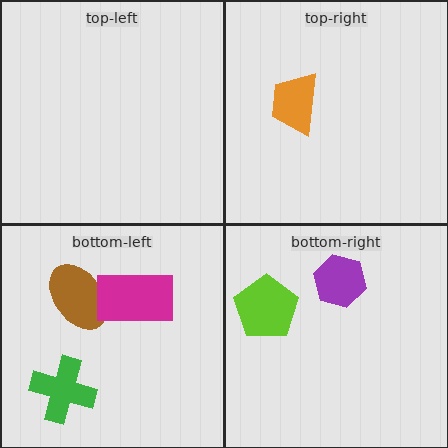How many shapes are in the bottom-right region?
2.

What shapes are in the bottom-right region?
The purple hexagon, the lime pentagon.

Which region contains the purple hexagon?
The bottom-right region.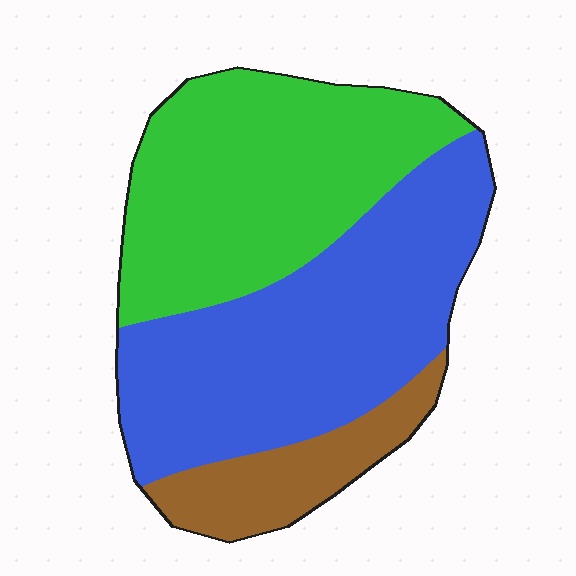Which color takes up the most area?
Blue, at roughly 45%.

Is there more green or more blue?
Blue.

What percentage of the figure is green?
Green covers roughly 40% of the figure.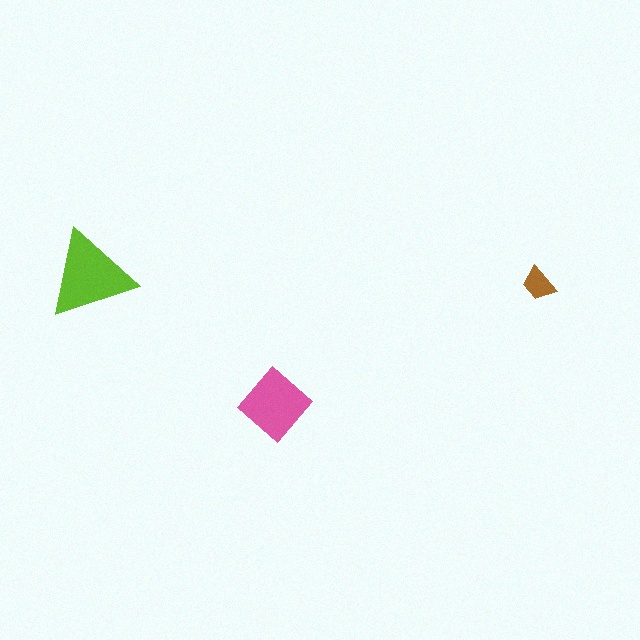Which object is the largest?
The lime triangle.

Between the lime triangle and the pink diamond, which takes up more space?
The lime triangle.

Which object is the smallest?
The brown trapezoid.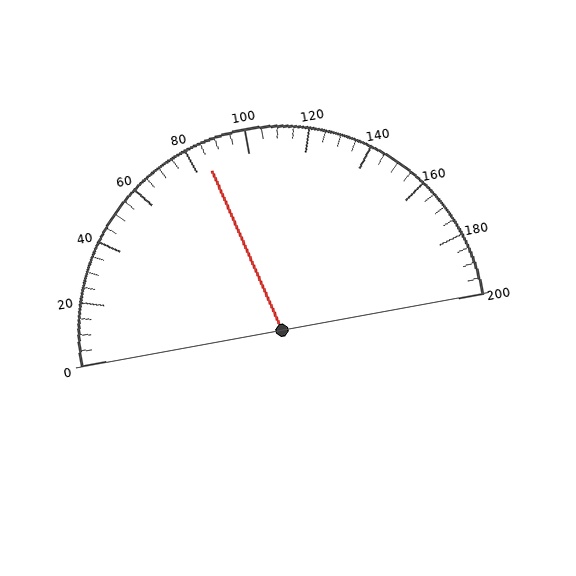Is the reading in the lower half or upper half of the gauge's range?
The reading is in the lower half of the range (0 to 200).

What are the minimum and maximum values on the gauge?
The gauge ranges from 0 to 200.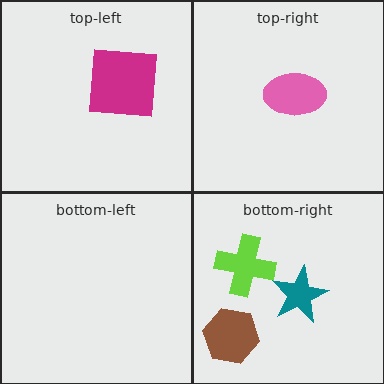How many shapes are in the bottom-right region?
3.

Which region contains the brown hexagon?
The bottom-right region.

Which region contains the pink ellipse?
The top-right region.